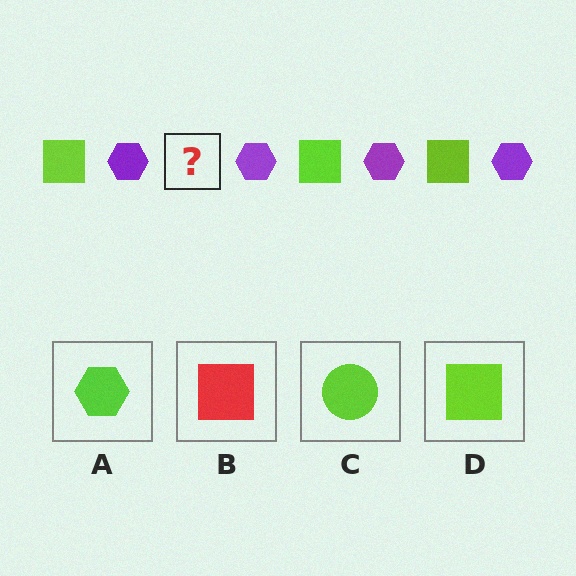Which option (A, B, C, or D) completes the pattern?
D.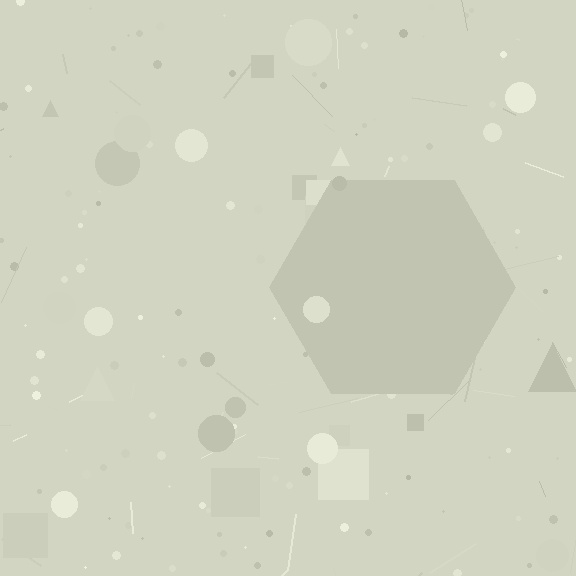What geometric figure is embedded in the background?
A hexagon is embedded in the background.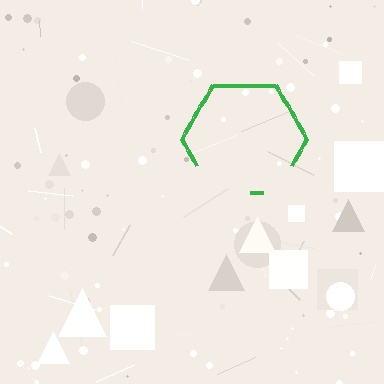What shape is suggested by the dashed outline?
The dashed outline suggests a hexagon.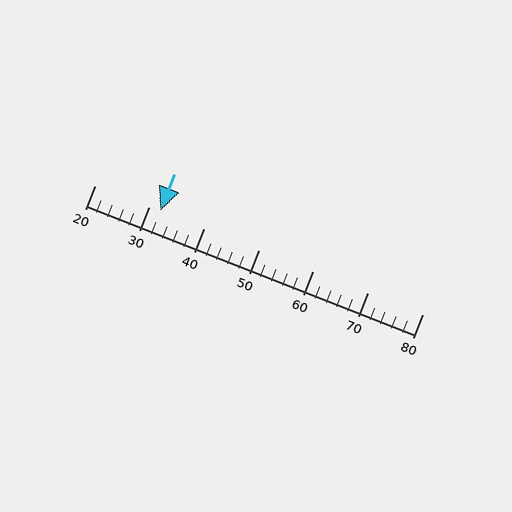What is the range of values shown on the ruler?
The ruler shows values from 20 to 80.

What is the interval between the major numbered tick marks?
The major tick marks are spaced 10 units apart.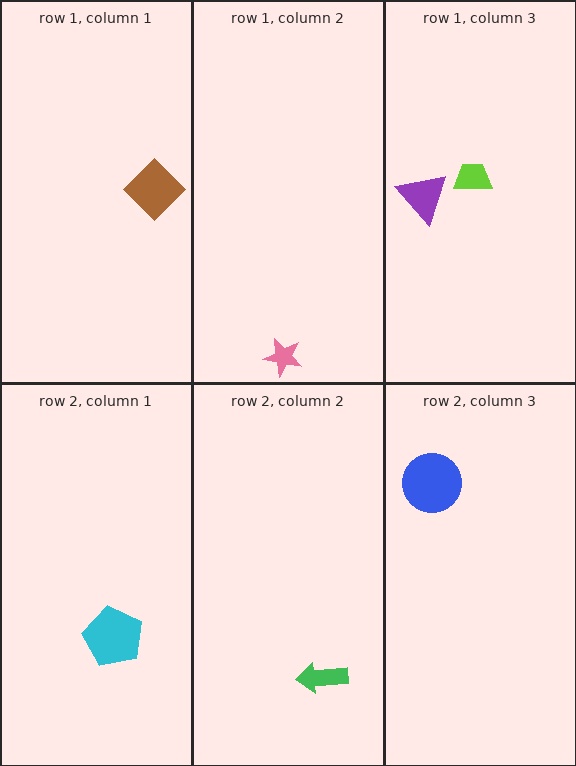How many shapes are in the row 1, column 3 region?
2.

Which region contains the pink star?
The row 1, column 2 region.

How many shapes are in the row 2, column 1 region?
1.